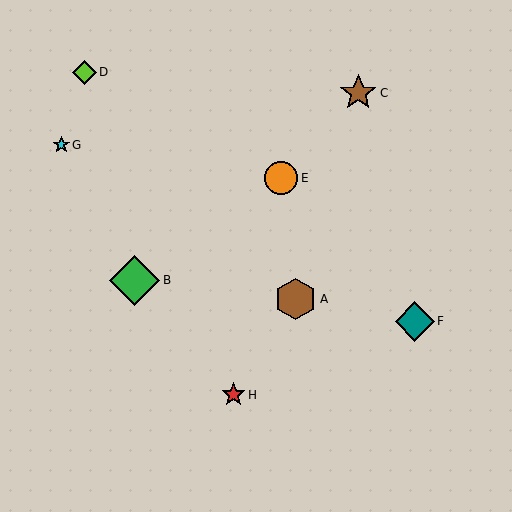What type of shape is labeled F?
Shape F is a teal diamond.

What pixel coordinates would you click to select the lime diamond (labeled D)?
Click at (84, 72) to select the lime diamond D.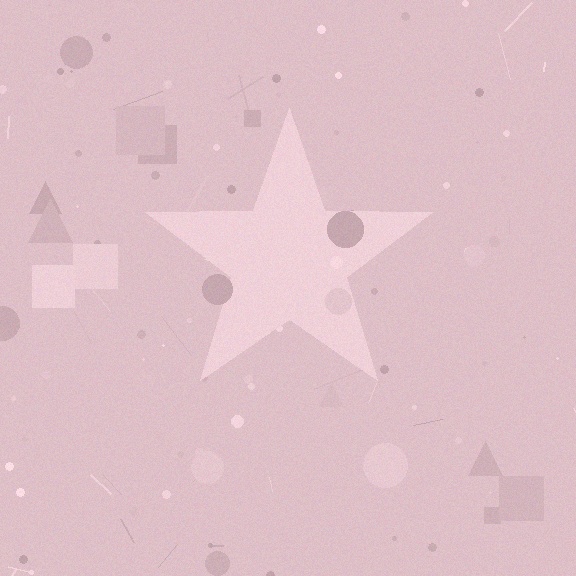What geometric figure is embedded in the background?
A star is embedded in the background.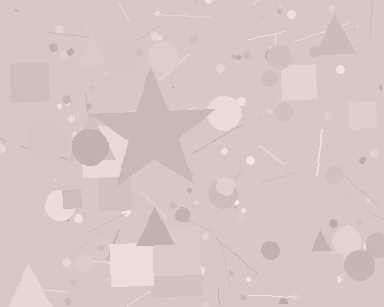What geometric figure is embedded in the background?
A star is embedded in the background.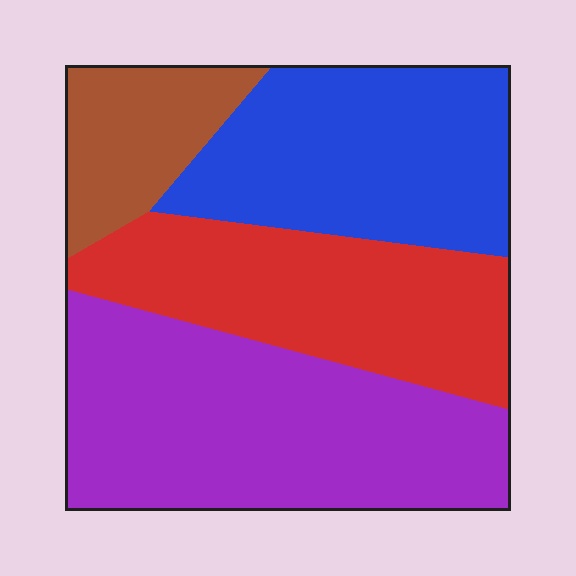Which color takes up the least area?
Brown, at roughly 10%.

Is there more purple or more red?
Purple.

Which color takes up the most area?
Purple, at roughly 35%.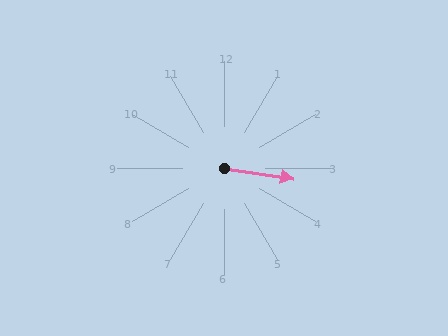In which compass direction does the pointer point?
East.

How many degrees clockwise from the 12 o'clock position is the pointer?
Approximately 99 degrees.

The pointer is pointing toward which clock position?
Roughly 3 o'clock.